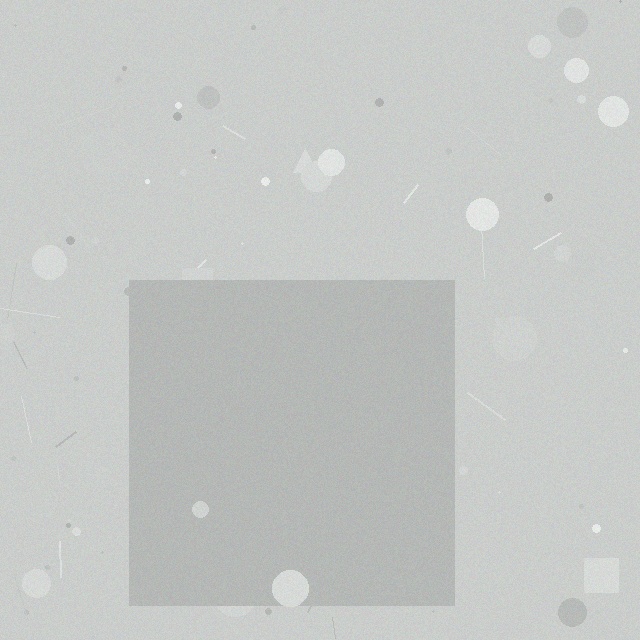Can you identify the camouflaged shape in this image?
The camouflaged shape is a square.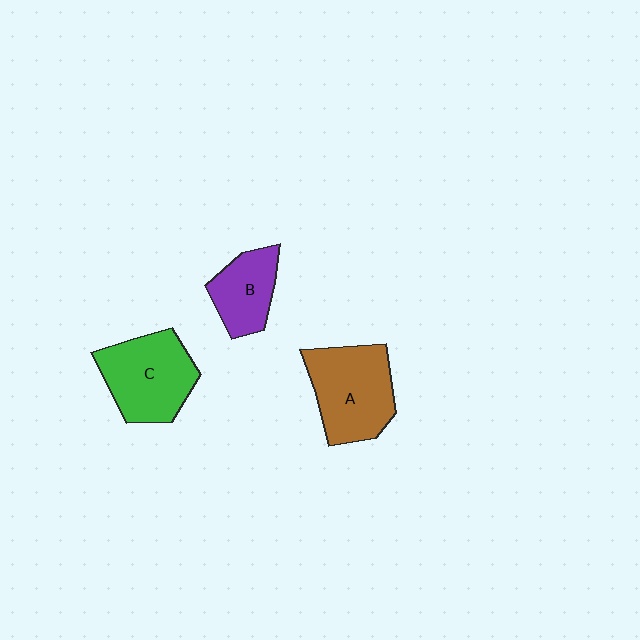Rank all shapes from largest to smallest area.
From largest to smallest: A (brown), C (green), B (purple).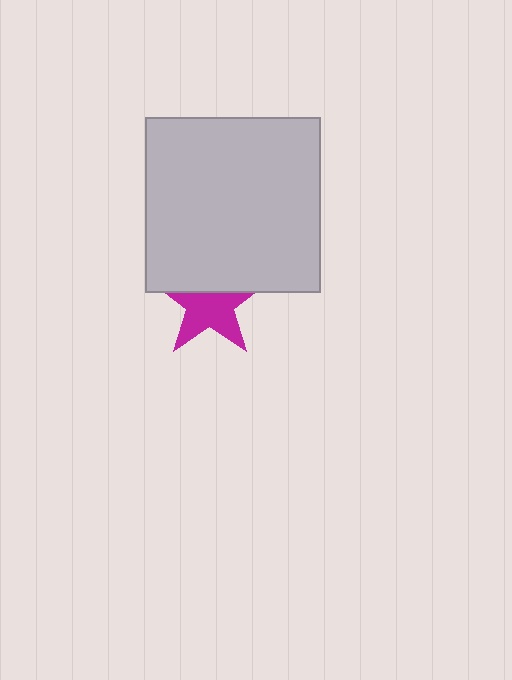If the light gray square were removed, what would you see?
You would see the complete magenta star.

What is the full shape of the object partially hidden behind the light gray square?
The partially hidden object is a magenta star.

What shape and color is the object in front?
The object in front is a light gray square.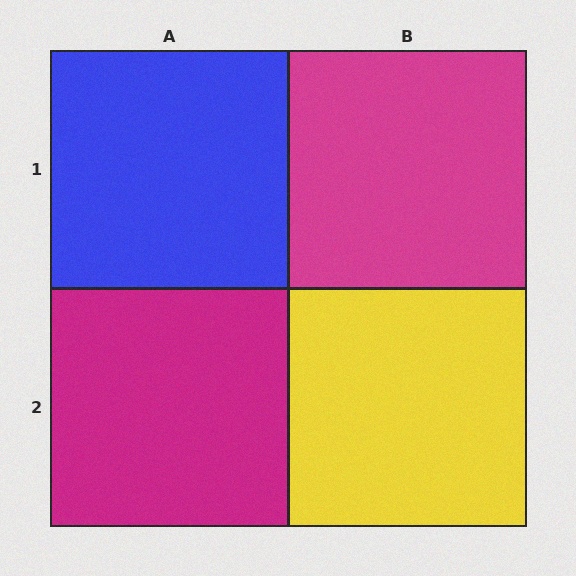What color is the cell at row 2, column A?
Magenta.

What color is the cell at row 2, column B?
Yellow.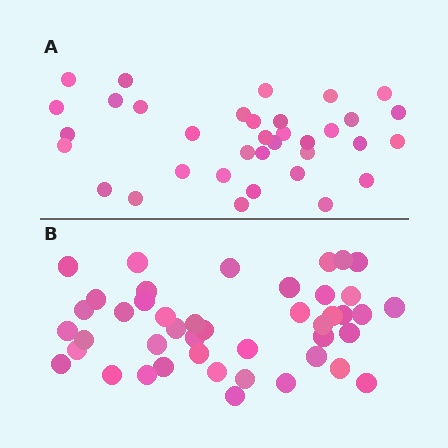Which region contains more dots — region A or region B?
Region B (the bottom region) has more dots.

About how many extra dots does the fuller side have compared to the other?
Region B has roughly 8 or so more dots than region A.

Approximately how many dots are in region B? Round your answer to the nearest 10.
About 40 dots. (The exact count is 44, which rounds to 40.)